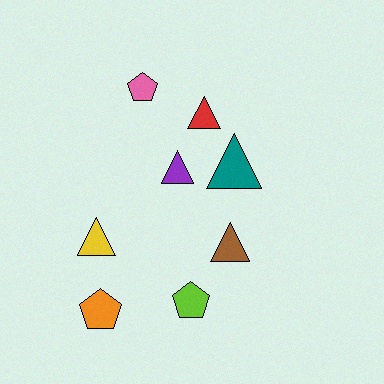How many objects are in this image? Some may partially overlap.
There are 8 objects.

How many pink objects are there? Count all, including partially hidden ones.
There is 1 pink object.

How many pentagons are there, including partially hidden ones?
There are 3 pentagons.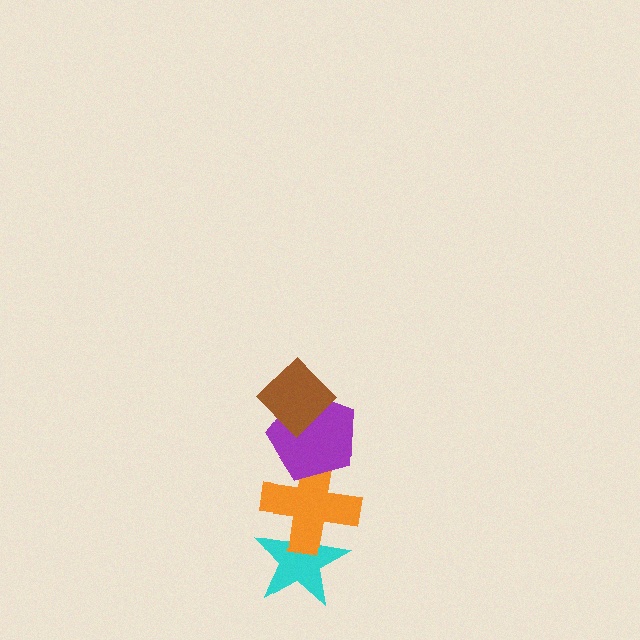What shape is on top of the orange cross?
The purple pentagon is on top of the orange cross.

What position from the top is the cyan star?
The cyan star is 4th from the top.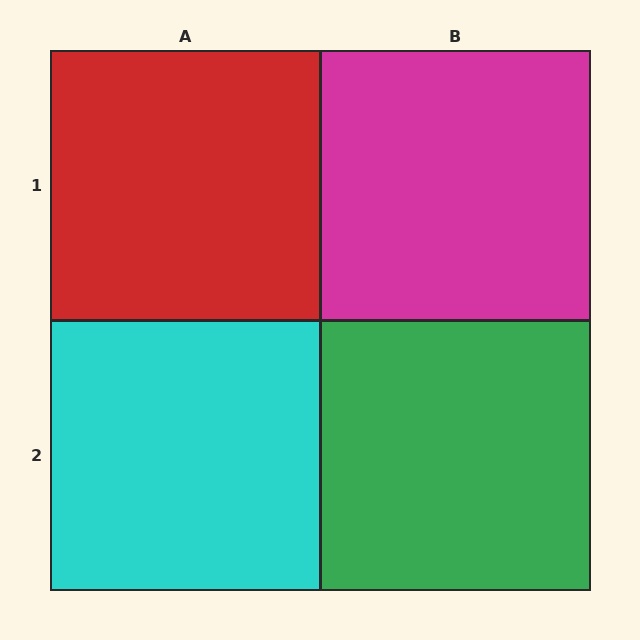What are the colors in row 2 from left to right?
Cyan, green.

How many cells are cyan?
1 cell is cyan.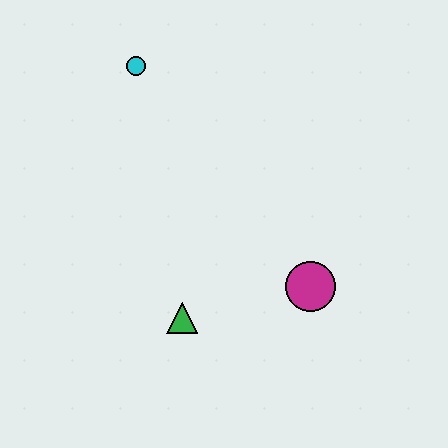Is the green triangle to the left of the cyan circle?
No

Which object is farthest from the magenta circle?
The cyan circle is farthest from the magenta circle.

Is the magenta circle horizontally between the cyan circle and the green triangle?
No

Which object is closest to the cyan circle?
The green triangle is closest to the cyan circle.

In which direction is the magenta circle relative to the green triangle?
The magenta circle is to the right of the green triangle.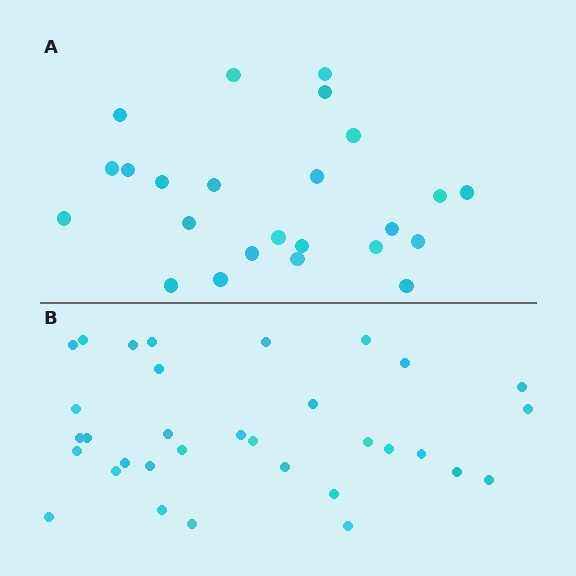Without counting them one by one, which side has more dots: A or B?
Region B (the bottom region) has more dots.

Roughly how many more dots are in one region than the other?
Region B has roughly 8 or so more dots than region A.